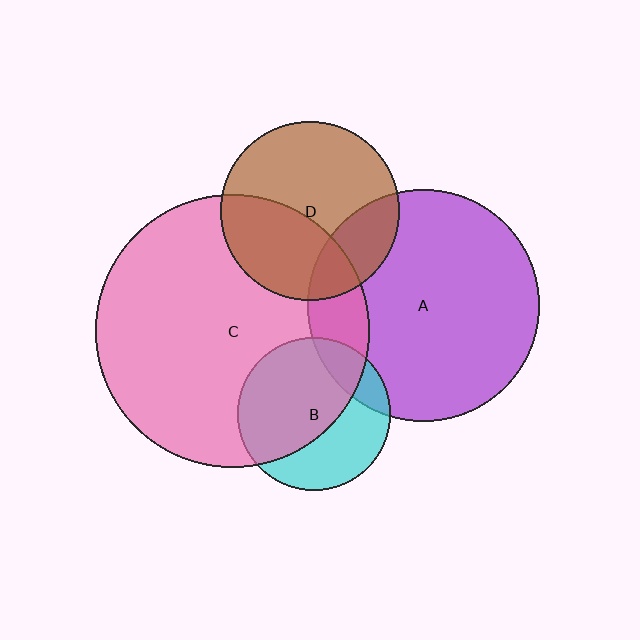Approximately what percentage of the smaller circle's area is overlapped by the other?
Approximately 20%.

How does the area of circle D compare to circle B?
Approximately 1.4 times.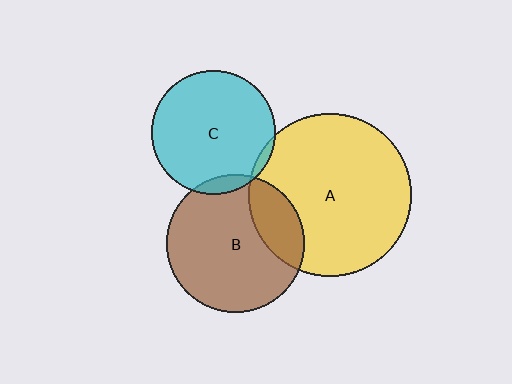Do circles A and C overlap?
Yes.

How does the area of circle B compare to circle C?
Approximately 1.2 times.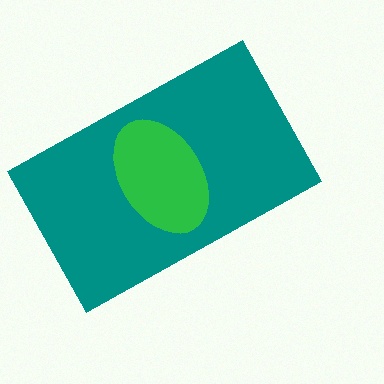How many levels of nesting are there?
2.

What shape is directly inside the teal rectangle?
The green ellipse.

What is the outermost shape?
The teal rectangle.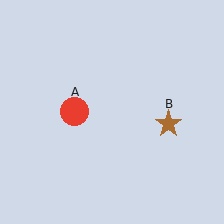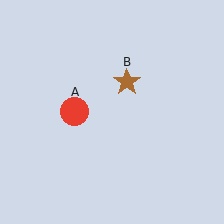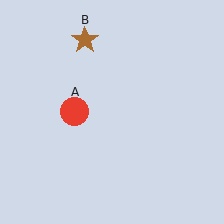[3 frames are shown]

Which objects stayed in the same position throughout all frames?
Red circle (object A) remained stationary.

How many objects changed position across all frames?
1 object changed position: brown star (object B).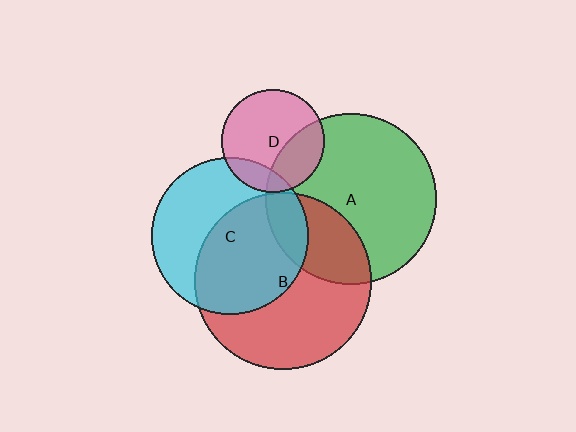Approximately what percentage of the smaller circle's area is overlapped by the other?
Approximately 30%.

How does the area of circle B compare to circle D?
Approximately 2.9 times.